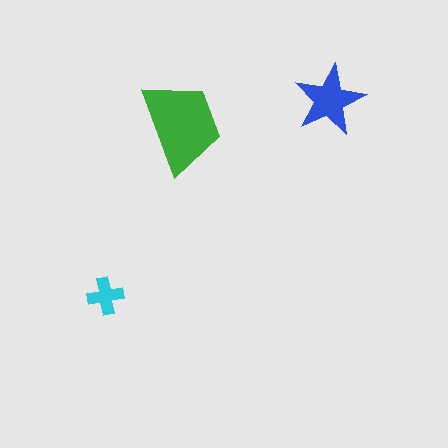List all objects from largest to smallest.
The green trapezoid, the blue star, the cyan cross.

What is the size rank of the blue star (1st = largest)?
2nd.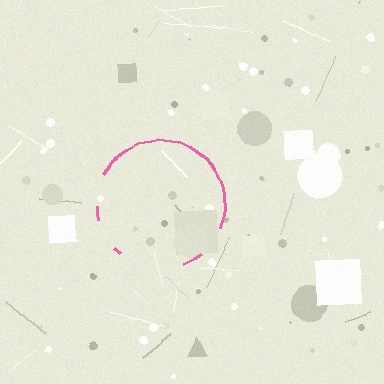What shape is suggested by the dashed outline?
The dashed outline suggests a circle.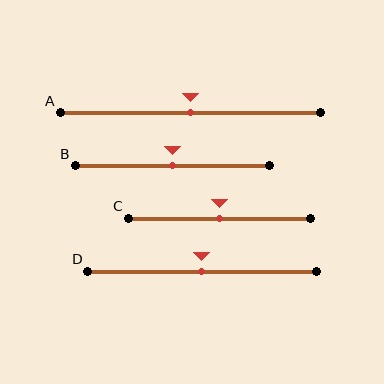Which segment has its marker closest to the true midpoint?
Segment A has its marker closest to the true midpoint.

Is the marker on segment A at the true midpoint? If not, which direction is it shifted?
Yes, the marker on segment A is at the true midpoint.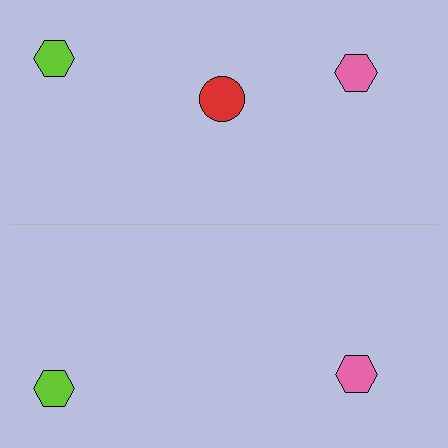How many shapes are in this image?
There are 5 shapes in this image.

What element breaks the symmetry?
A red circle is missing from the bottom side.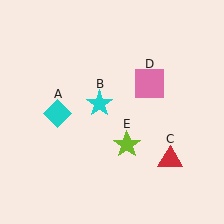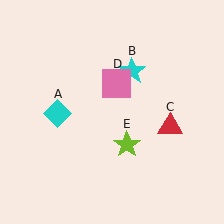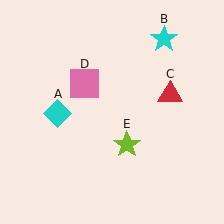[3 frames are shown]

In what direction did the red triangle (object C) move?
The red triangle (object C) moved up.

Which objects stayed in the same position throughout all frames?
Cyan diamond (object A) and lime star (object E) remained stationary.